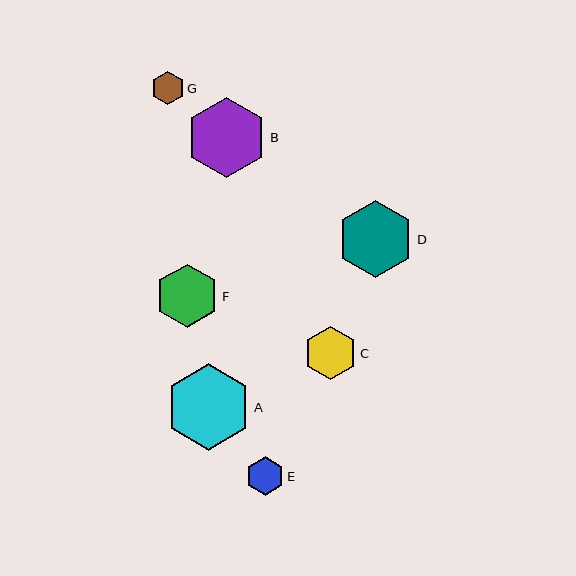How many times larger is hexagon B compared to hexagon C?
Hexagon B is approximately 1.5 times the size of hexagon C.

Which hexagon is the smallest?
Hexagon G is the smallest with a size of approximately 33 pixels.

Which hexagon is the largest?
Hexagon A is the largest with a size of approximately 86 pixels.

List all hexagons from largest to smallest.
From largest to smallest: A, B, D, F, C, E, G.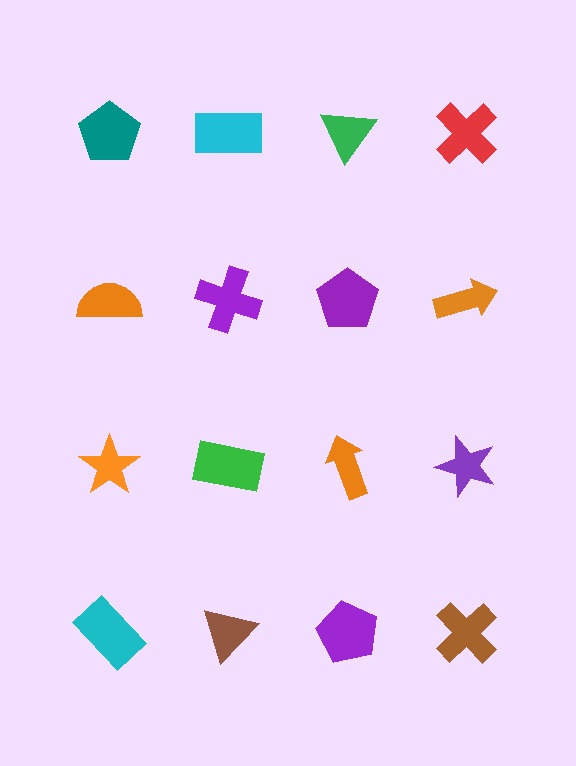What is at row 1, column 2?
A cyan rectangle.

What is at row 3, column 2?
A green rectangle.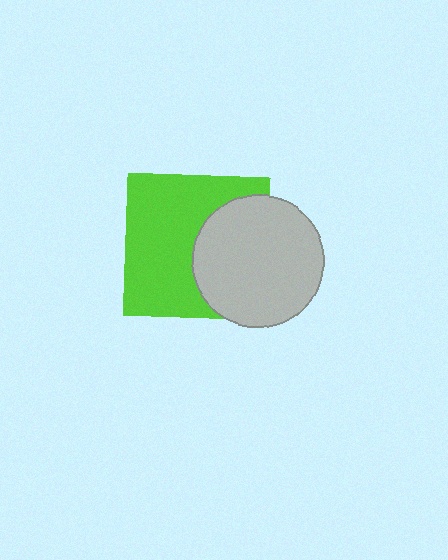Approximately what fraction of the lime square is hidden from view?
Roughly 39% of the lime square is hidden behind the light gray circle.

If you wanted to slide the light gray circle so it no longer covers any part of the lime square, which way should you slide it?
Slide it right — that is the most direct way to separate the two shapes.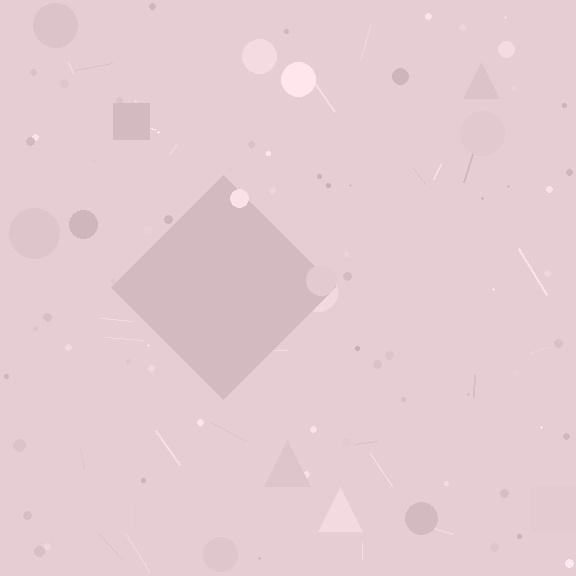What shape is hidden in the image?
A diamond is hidden in the image.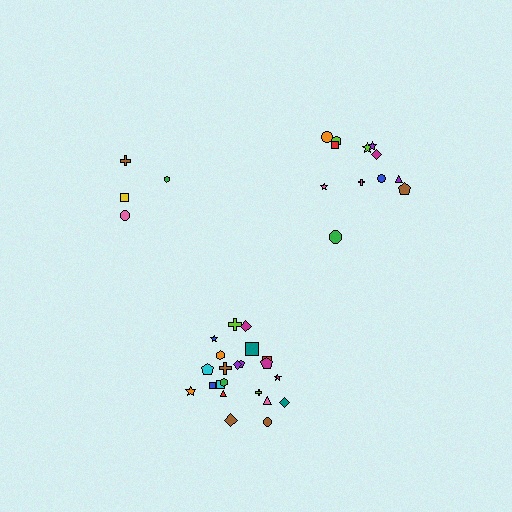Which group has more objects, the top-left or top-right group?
The top-right group.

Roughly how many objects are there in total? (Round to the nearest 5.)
Roughly 40 objects in total.